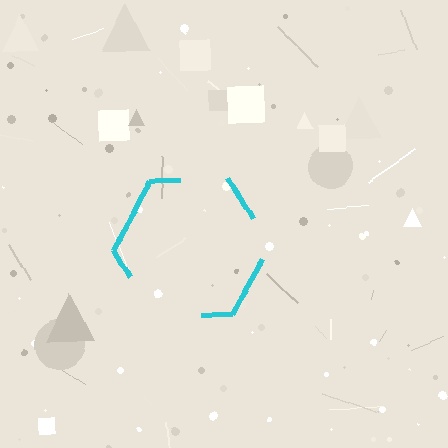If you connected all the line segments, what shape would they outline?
They would outline a hexagon.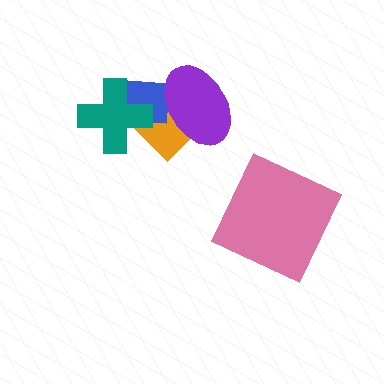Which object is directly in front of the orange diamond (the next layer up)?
The blue square is directly in front of the orange diamond.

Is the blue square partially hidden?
Yes, it is partially covered by another shape.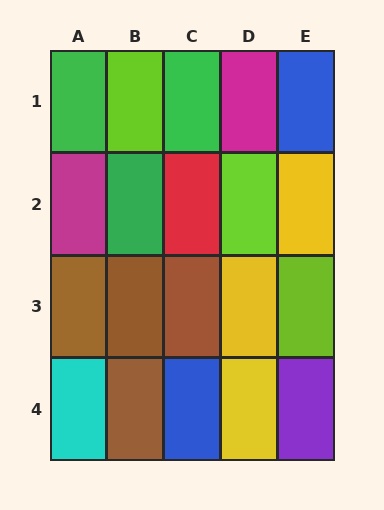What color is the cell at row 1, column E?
Blue.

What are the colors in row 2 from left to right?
Magenta, green, red, lime, yellow.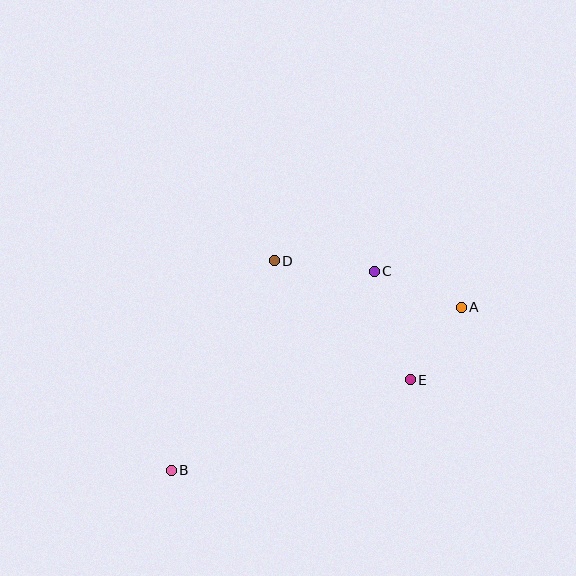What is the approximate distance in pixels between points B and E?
The distance between B and E is approximately 256 pixels.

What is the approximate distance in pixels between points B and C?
The distance between B and C is approximately 285 pixels.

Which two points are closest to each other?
Points A and E are closest to each other.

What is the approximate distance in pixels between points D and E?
The distance between D and E is approximately 181 pixels.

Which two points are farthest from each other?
Points A and B are farthest from each other.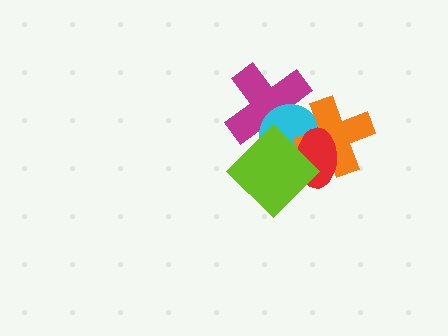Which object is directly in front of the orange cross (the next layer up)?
The red ellipse is directly in front of the orange cross.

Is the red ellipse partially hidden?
Yes, it is partially covered by another shape.